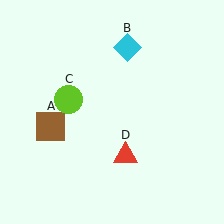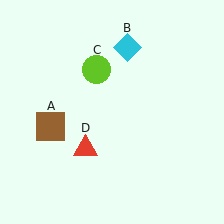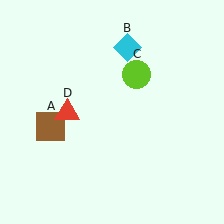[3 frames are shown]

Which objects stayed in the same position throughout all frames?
Brown square (object A) and cyan diamond (object B) remained stationary.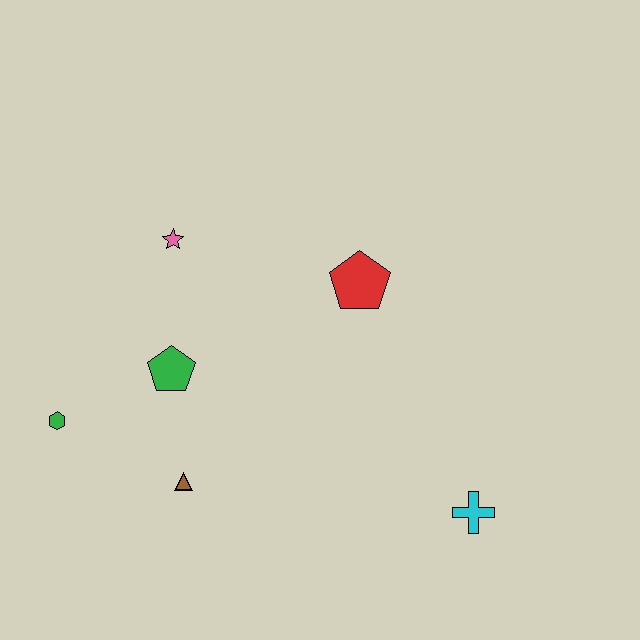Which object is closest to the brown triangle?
The green pentagon is closest to the brown triangle.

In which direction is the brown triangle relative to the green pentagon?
The brown triangle is below the green pentagon.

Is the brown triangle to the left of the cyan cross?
Yes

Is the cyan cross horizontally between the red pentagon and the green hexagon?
No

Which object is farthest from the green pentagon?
The cyan cross is farthest from the green pentagon.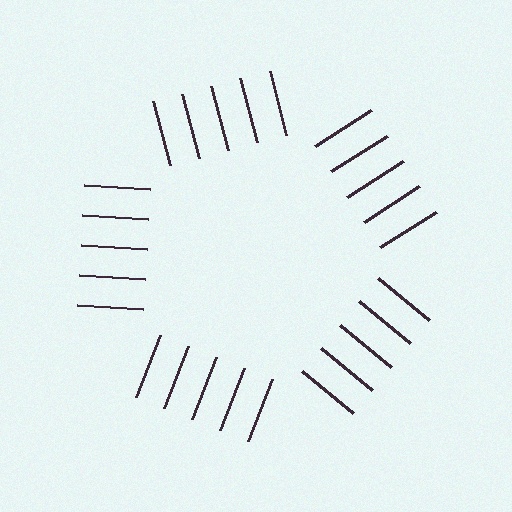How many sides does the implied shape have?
5 sides — the line-ends trace a pentagon.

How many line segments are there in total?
25 — 5 along each of the 5 edges.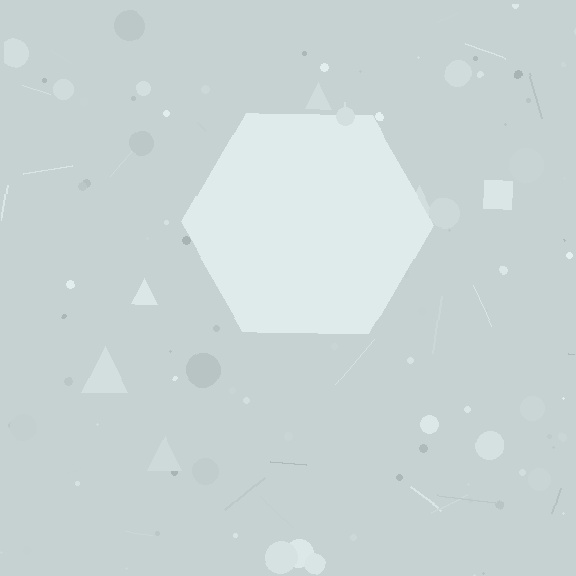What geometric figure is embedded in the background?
A hexagon is embedded in the background.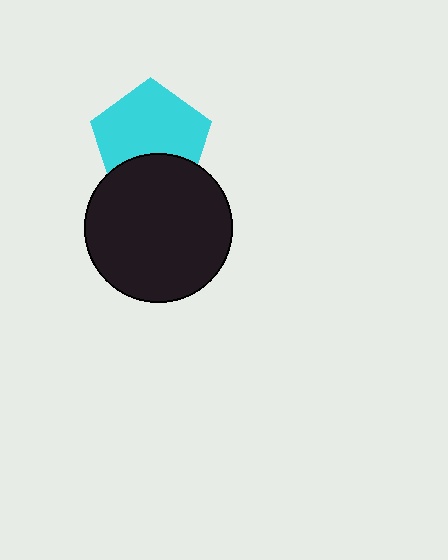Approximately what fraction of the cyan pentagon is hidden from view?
Roughly 31% of the cyan pentagon is hidden behind the black circle.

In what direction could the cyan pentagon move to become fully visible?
The cyan pentagon could move up. That would shift it out from behind the black circle entirely.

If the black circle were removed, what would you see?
You would see the complete cyan pentagon.